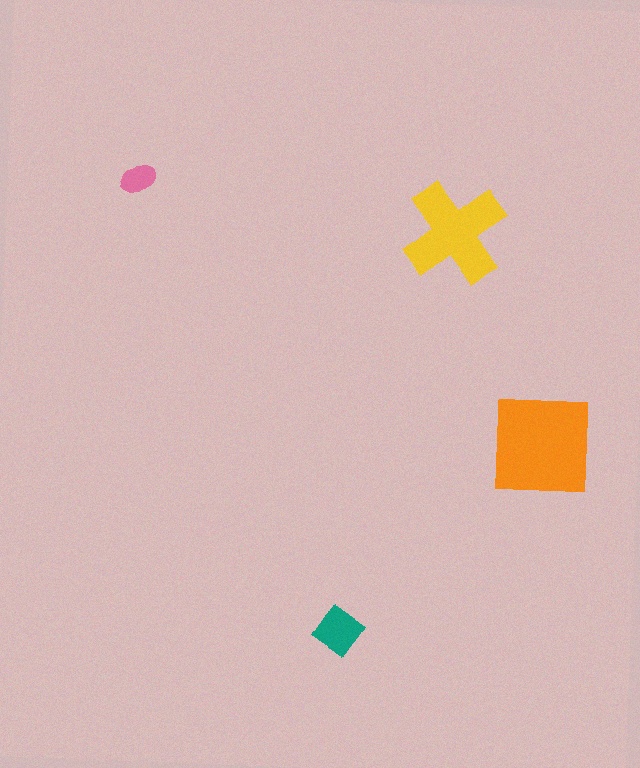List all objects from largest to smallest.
The orange square, the yellow cross, the teal diamond, the pink ellipse.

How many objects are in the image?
There are 4 objects in the image.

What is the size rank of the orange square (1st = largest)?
1st.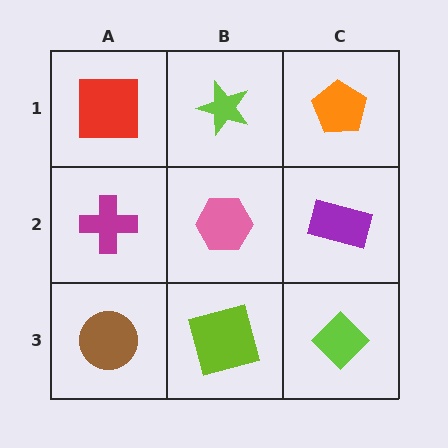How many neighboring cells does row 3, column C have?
2.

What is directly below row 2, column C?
A lime diamond.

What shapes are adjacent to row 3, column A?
A magenta cross (row 2, column A), a lime square (row 3, column B).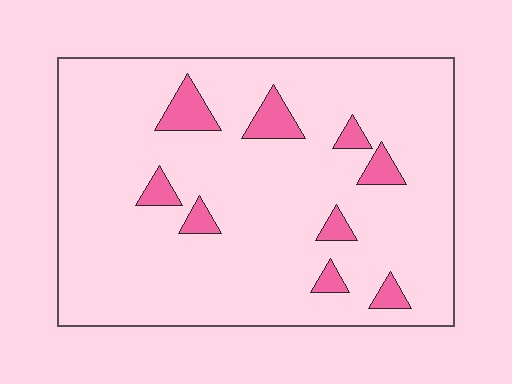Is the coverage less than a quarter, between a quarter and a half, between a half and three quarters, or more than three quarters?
Less than a quarter.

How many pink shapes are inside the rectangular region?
9.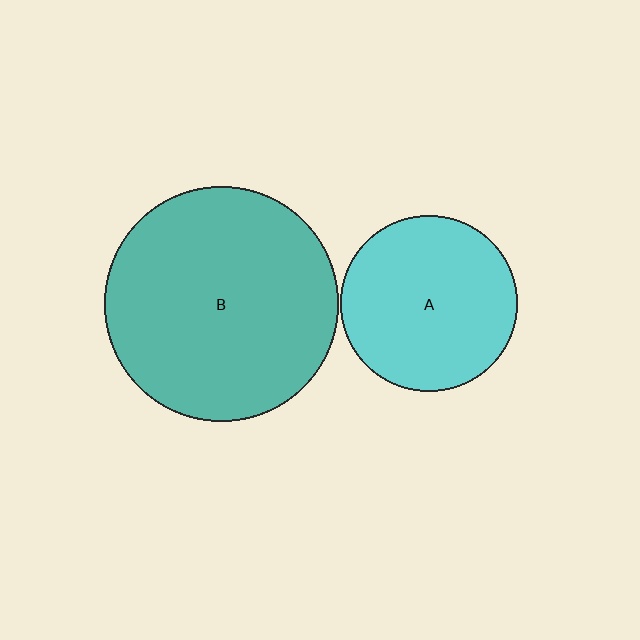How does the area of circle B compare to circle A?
Approximately 1.8 times.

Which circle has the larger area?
Circle B (teal).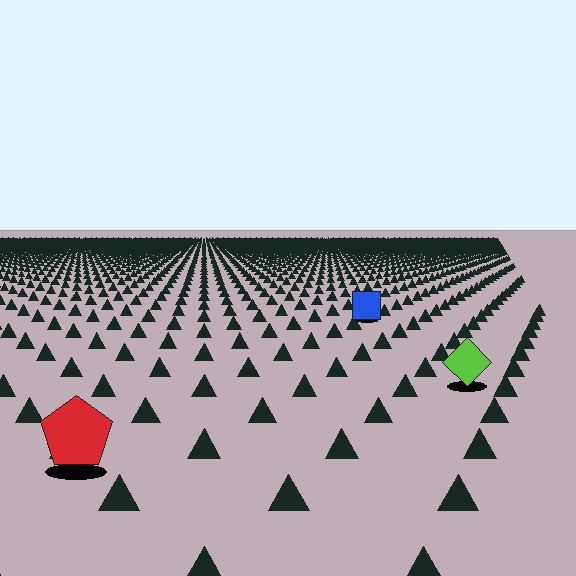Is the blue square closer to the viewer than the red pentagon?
No. The red pentagon is closer — you can tell from the texture gradient: the ground texture is coarser near it.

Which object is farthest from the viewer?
The blue square is farthest from the viewer. It appears smaller and the ground texture around it is denser.